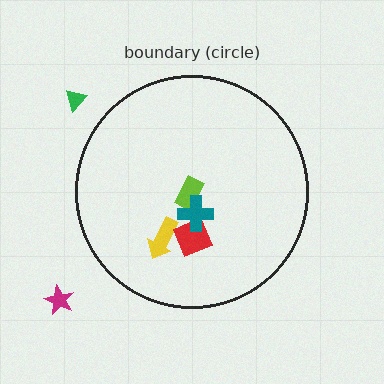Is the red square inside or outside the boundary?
Inside.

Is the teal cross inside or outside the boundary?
Inside.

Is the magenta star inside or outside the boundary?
Outside.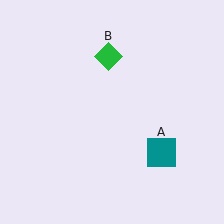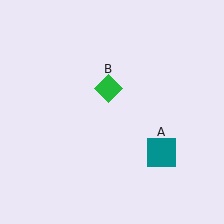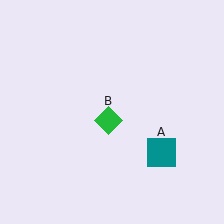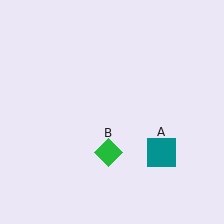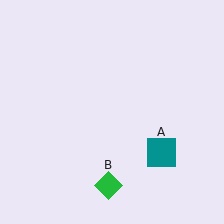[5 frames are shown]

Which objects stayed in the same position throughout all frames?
Teal square (object A) remained stationary.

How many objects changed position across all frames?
1 object changed position: green diamond (object B).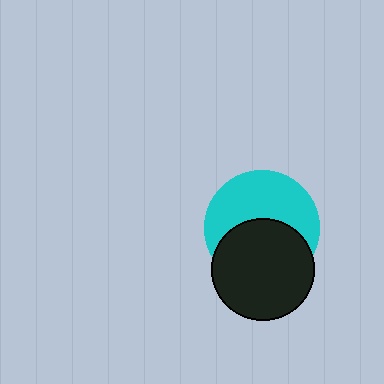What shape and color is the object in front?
The object in front is a black circle.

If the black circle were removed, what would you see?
You would see the complete cyan circle.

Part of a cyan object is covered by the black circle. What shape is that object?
It is a circle.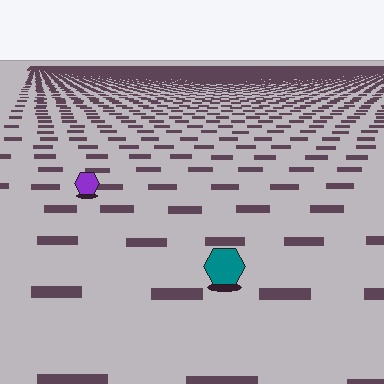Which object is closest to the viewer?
The teal hexagon is closest. The texture marks near it are larger and more spread out.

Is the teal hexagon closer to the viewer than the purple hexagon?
Yes. The teal hexagon is closer — you can tell from the texture gradient: the ground texture is coarser near it.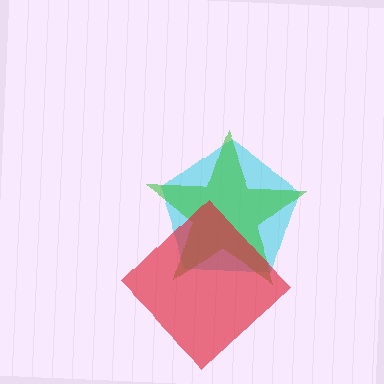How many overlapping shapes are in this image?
There are 3 overlapping shapes in the image.